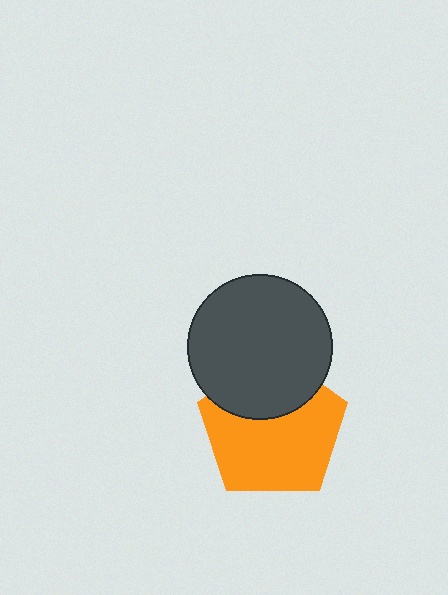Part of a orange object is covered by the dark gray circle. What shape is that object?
It is a pentagon.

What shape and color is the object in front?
The object in front is a dark gray circle.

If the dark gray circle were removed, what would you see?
You would see the complete orange pentagon.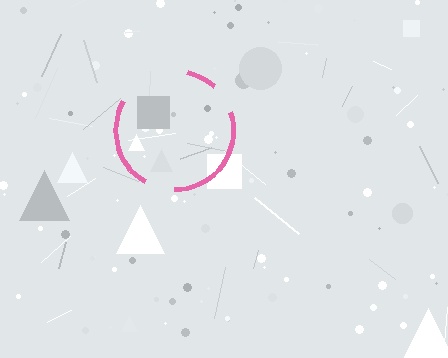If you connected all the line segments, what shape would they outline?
They would outline a circle.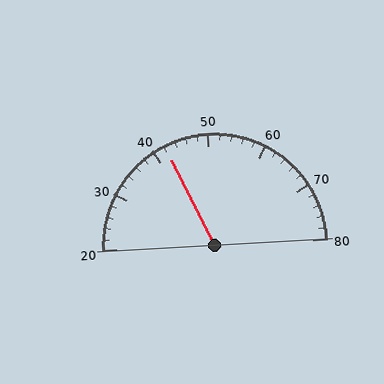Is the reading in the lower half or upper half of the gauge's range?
The reading is in the lower half of the range (20 to 80).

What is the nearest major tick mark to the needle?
The nearest major tick mark is 40.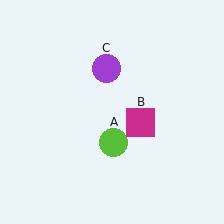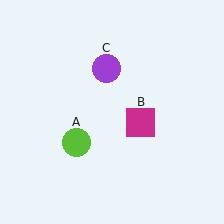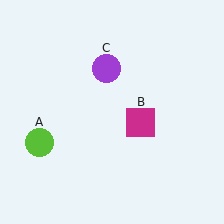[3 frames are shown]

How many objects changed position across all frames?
1 object changed position: lime circle (object A).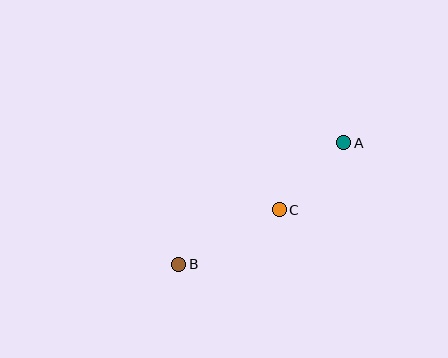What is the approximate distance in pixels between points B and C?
The distance between B and C is approximately 114 pixels.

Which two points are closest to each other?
Points A and C are closest to each other.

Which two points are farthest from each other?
Points A and B are farthest from each other.